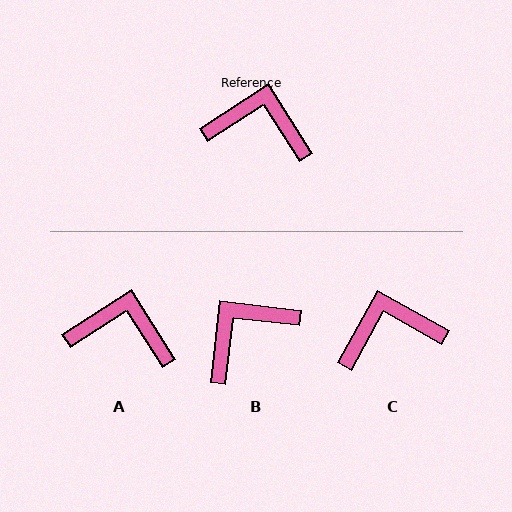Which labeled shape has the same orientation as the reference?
A.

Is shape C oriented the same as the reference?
No, it is off by about 29 degrees.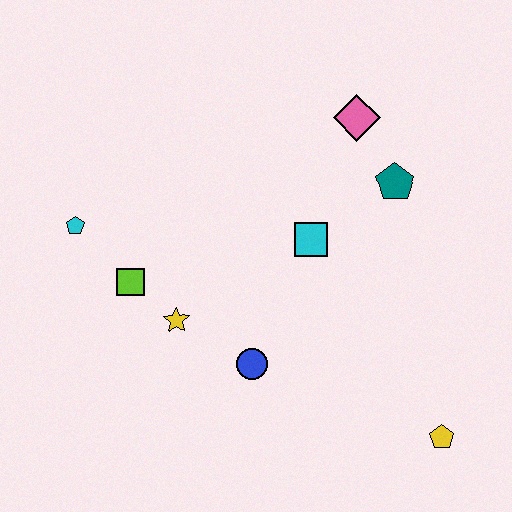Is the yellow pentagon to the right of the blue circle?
Yes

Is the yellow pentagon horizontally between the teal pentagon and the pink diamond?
No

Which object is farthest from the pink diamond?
The yellow pentagon is farthest from the pink diamond.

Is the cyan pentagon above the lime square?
Yes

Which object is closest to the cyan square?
The teal pentagon is closest to the cyan square.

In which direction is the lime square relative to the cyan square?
The lime square is to the left of the cyan square.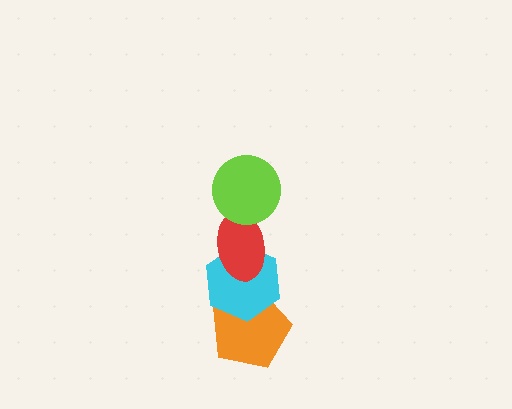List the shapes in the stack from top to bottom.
From top to bottom: the lime circle, the red ellipse, the cyan hexagon, the orange pentagon.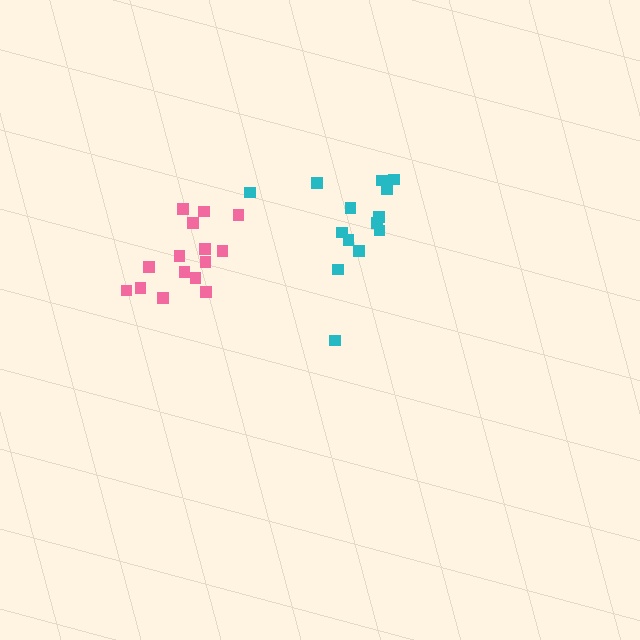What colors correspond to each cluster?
The clusters are colored: cyan, pink.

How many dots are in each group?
Group 1: 14 dots, Group 2: 15 dots (29 total).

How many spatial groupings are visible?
There are 2 spatial groupings.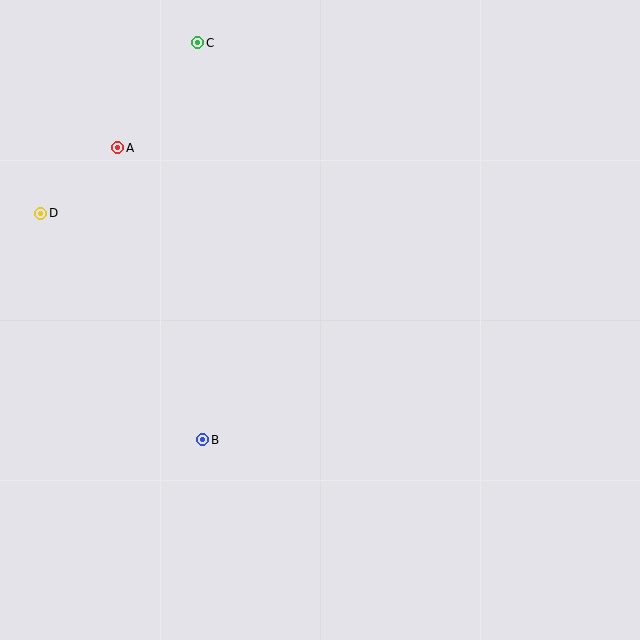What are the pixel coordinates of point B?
Point B is at (203, 440).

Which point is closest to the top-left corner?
Point A is closest to the top-left corner.